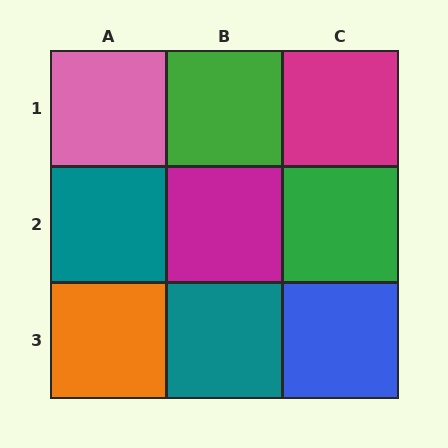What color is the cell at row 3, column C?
Blue.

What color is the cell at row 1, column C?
Magenta.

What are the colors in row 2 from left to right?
Teal, magenta, green.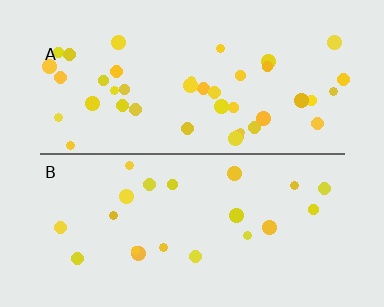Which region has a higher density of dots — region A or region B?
A (the top).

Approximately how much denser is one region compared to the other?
Approximately 2.1× — region A over region B.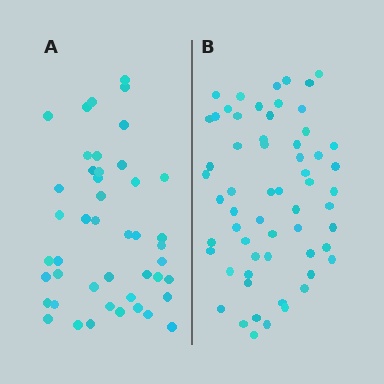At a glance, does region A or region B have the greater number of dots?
Region B (the right region) has more dots.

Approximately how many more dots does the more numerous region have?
Region B has approximately 15 more dots than region A.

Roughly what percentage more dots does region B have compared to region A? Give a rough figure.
About 35% more.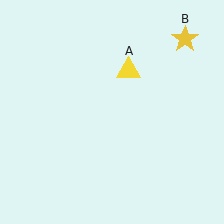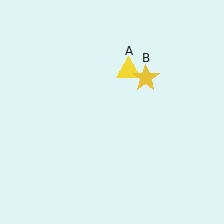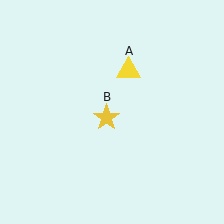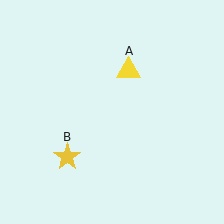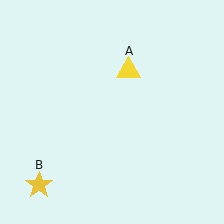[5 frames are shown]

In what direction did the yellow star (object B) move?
The yellow star (object B) moved down and to the left.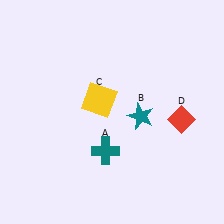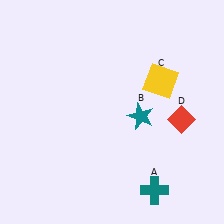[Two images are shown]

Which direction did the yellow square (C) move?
The yellow square (C) moved right.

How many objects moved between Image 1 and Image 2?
2 objects moved between the two images.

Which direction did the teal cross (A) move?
The teal cross (A) moved right.